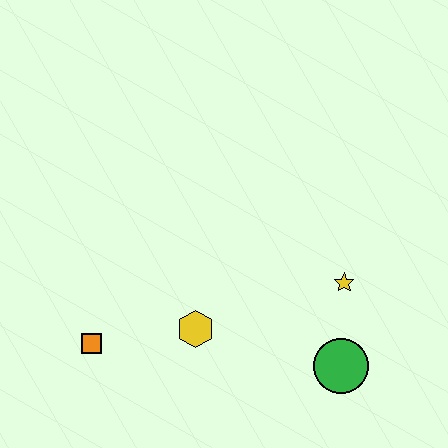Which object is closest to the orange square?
The yellow hexagon is closest to the orange square.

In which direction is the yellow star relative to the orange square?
The yellow star is to the right of the orange square.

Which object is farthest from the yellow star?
The orange square is farthest from the yellow star.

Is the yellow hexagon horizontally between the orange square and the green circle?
Yes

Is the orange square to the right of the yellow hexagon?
No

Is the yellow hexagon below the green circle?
No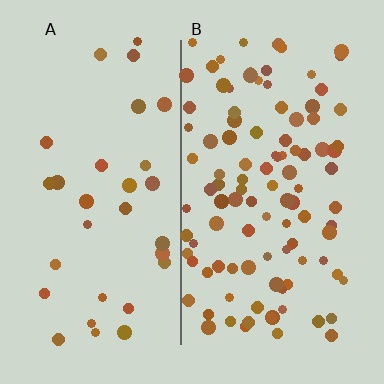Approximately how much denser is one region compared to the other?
Approximately 3.3× — region B over region A.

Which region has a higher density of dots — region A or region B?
B (the right).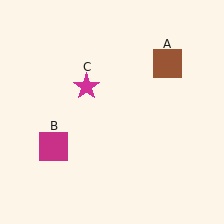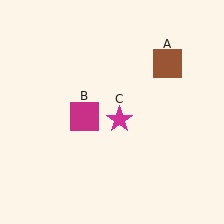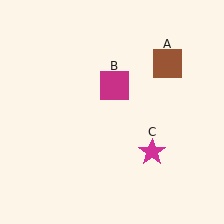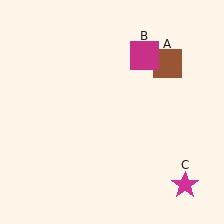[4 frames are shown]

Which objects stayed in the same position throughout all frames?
Brown square (object A) remained stationary.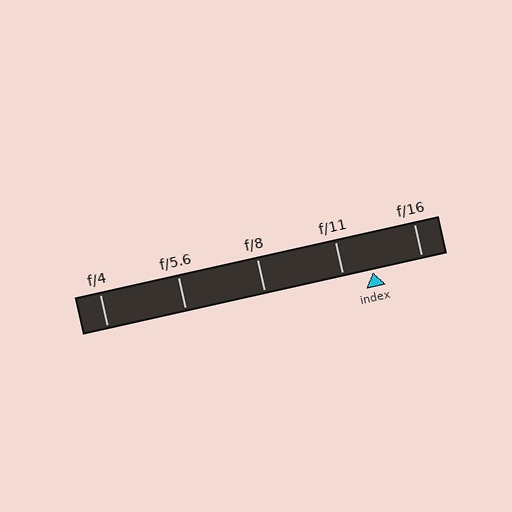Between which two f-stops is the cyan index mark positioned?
The index mark is between f/11 and f/16.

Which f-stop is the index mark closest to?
The index mark is closest to f/11.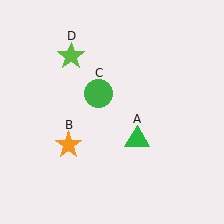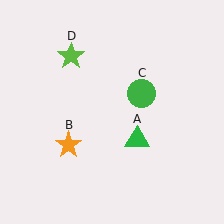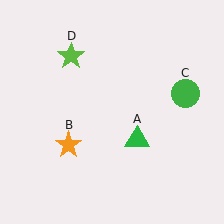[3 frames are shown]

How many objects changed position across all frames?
1 object changed position: green circle (object C).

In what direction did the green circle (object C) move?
The green circle (object C) moved right.